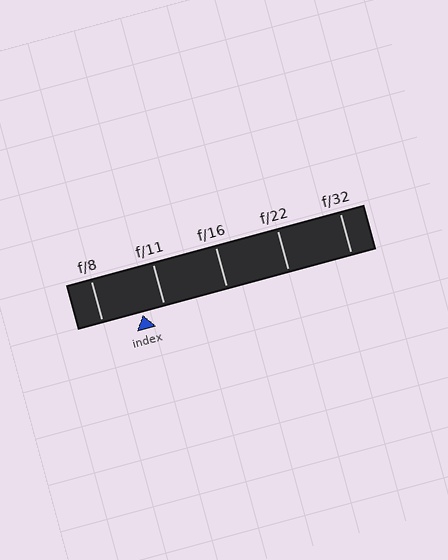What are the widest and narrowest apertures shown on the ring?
The widest aperture shown is f/8 and the narrowest is f/32.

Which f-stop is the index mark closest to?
The index mark is closest to f/11.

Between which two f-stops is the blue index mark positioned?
The index mark is between f/8 and f/11.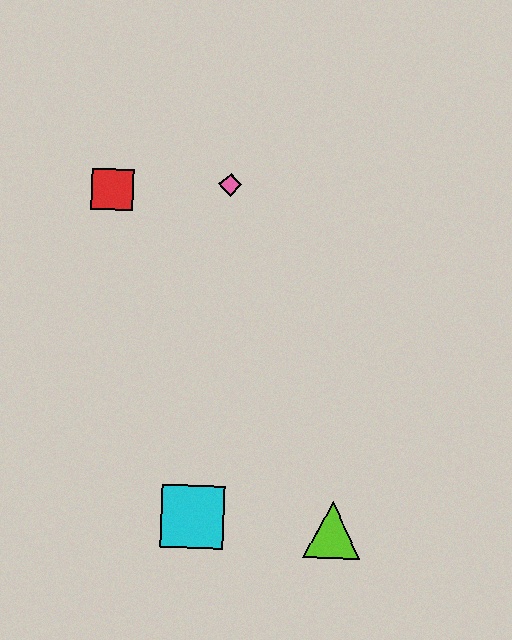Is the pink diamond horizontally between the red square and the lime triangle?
Yes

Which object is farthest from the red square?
The lime triangle is farthest from the red square.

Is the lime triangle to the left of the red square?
No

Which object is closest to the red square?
The pink diamond is closest to the red square.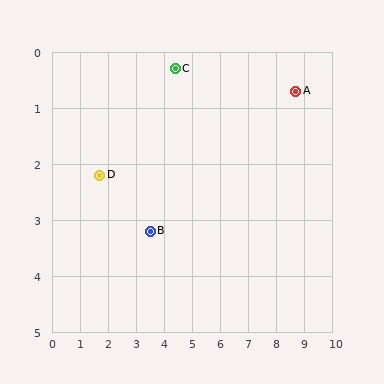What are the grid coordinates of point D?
Point D is at approximately (1.7, 2.2).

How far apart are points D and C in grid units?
Points D and C are about 3.3 grid units apart.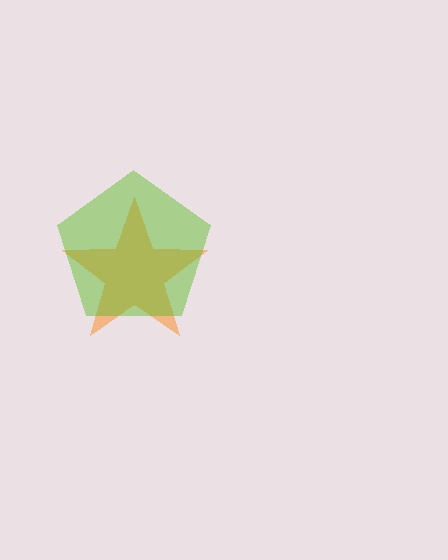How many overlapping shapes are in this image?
There are 2 overlapping shapes in the image.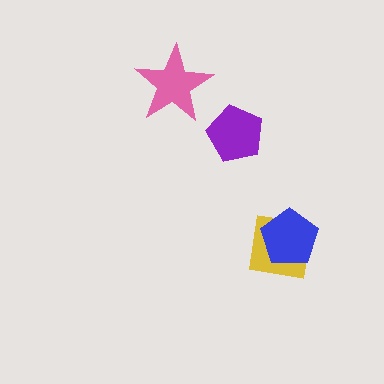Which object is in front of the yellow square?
The blue pentagon is in front of the yellow square.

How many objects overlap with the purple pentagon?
0 objects overlap with the purple pentagon.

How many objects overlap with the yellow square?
1 object overlaps with the yellow square.